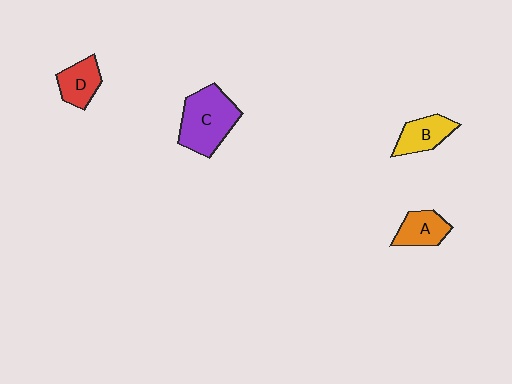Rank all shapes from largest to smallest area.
From largest to smallest: C (purple), B (yellow), D (red), A (orange).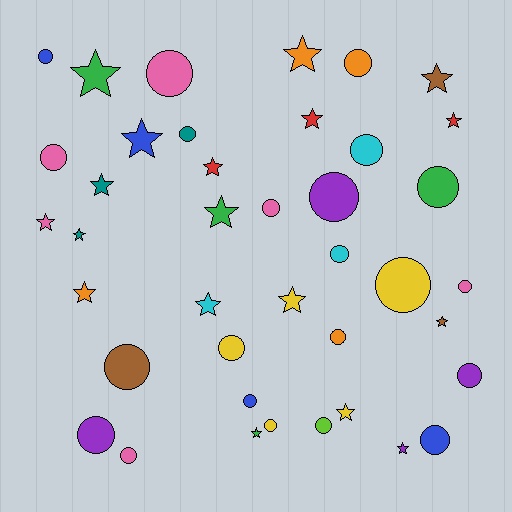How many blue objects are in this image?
There are 4 blue objects.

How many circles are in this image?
There are 22 circles.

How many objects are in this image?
There are 40 objects.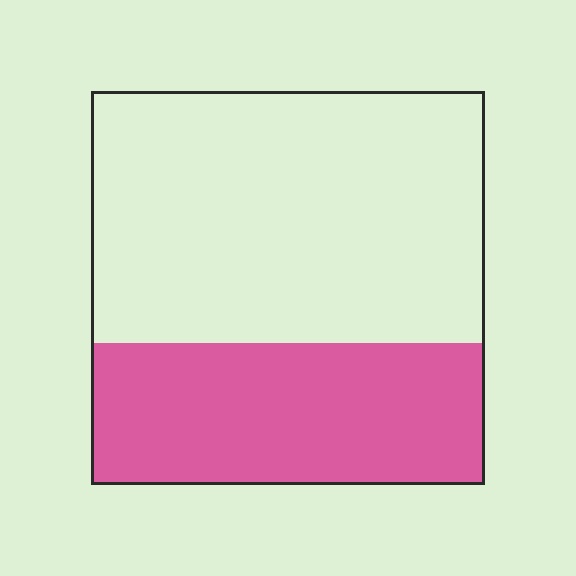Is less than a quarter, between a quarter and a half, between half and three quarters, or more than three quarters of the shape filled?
Between a quarter and a half.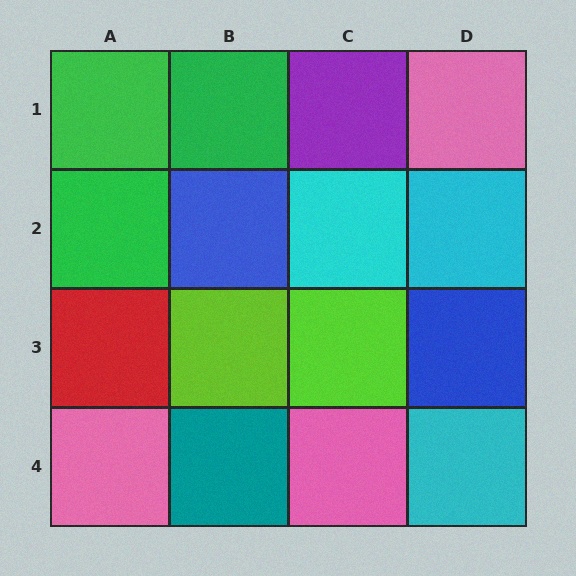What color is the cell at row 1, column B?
Green.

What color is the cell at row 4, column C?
Pink.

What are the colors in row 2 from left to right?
Green, blue, cyan, cyan.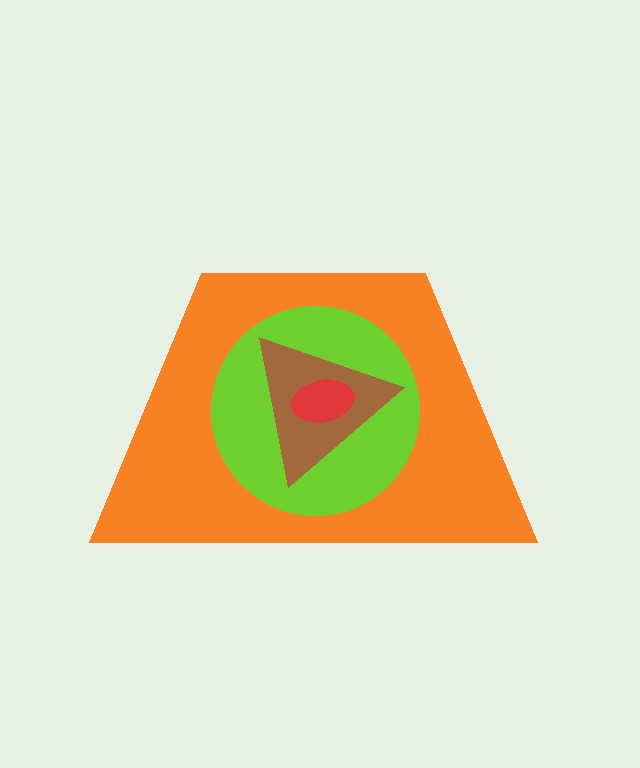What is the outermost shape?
The orange trapezoid.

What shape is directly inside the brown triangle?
The red ellipse.